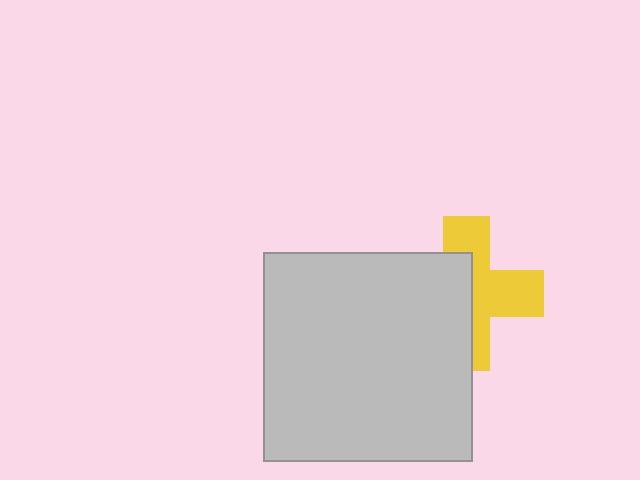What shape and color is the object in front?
The object in front is a light gray square.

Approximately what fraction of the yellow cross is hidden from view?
Roughly 50% of the yellow cross is hidden behind the light gray square.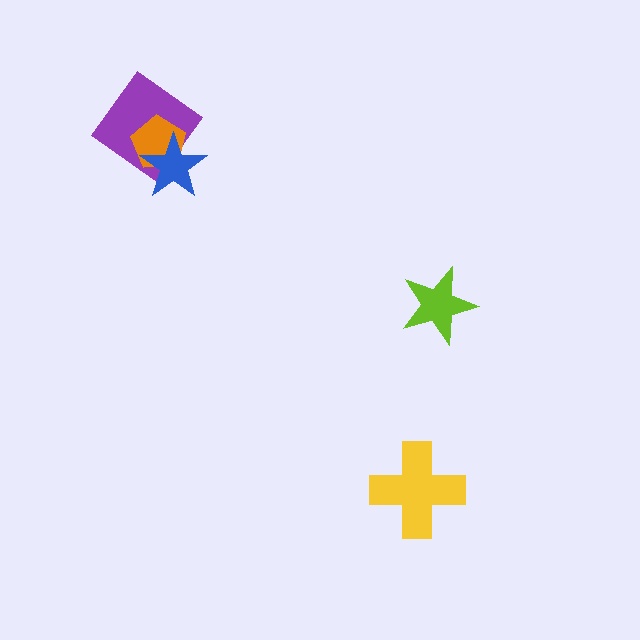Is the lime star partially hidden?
No, no other shape covers it.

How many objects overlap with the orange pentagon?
2 objects overlap with the orange pentagon.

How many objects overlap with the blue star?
2 objects overlap with the blue star.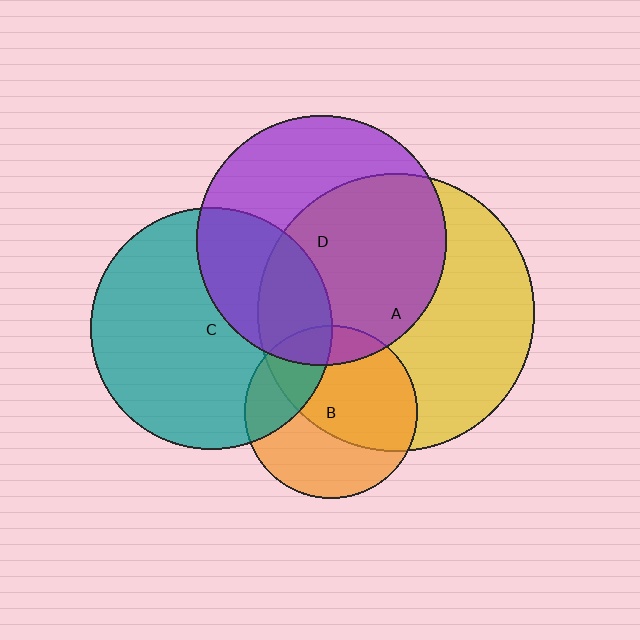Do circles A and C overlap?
Yes.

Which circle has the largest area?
Circle A (yellow).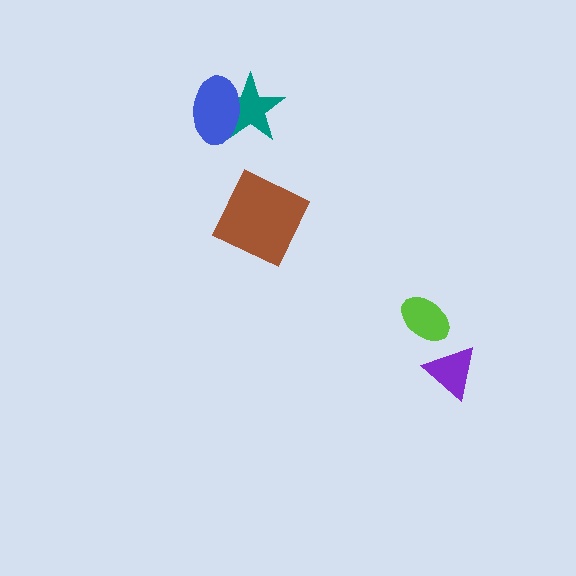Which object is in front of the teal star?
The blue ellipse is in front of the teal star.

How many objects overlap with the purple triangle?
0 objects overlap with the purple triangle.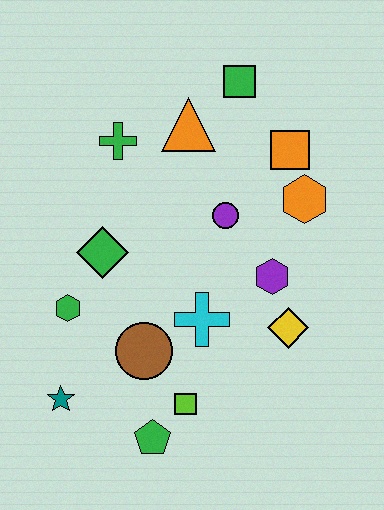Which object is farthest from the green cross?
The green pentagon is farthest from the green cross.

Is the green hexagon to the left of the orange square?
Yes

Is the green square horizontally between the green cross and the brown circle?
No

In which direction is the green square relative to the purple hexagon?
The green square is above the purple hexagon.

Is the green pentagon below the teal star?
Yes